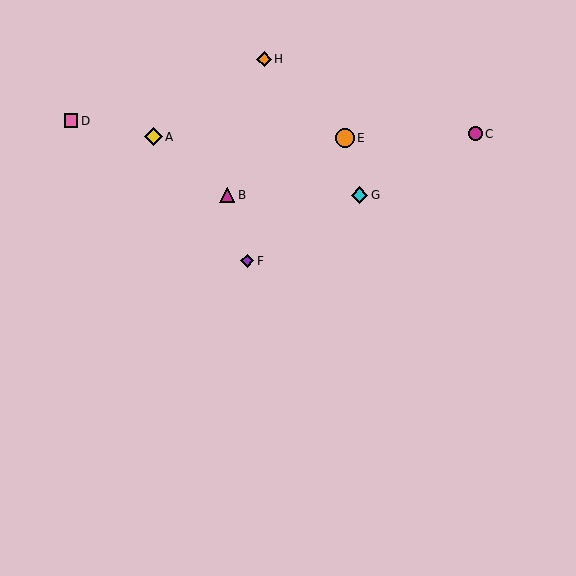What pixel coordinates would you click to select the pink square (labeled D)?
Click at (71, 121) to select the pink square D.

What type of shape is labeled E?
Shape E is an orange circle.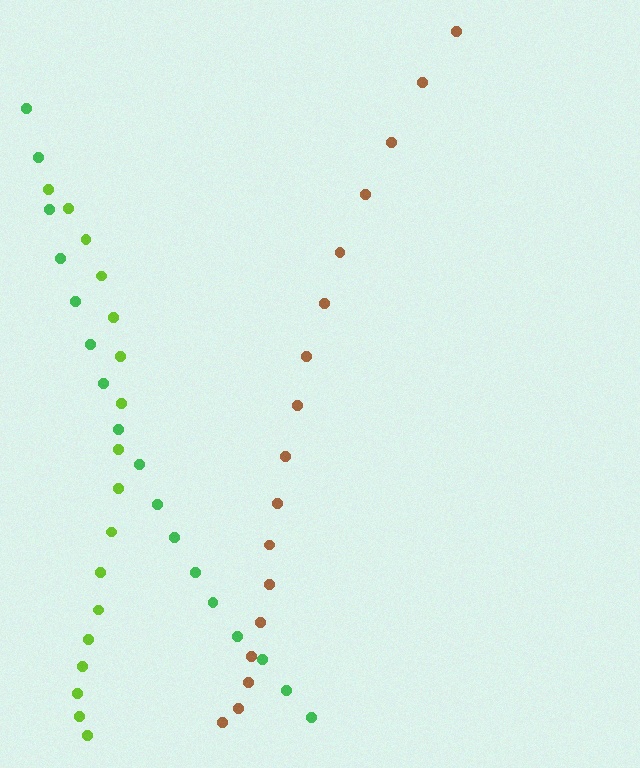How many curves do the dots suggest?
There are 3 distinct paths.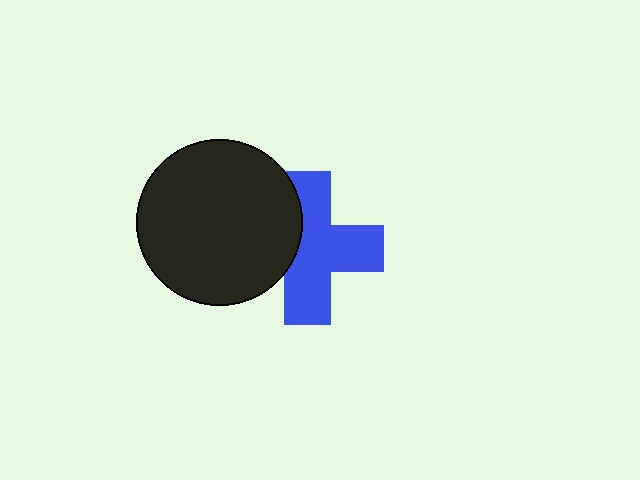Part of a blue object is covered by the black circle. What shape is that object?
It is a cross.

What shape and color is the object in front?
The object in front is a black circle.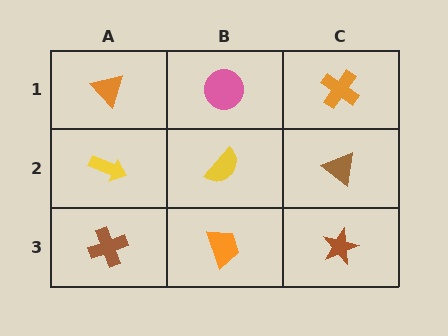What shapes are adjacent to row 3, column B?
A yellow semicircle (row 2, column B), a brown cross (row 3, column A), a brown star (row 3, column C).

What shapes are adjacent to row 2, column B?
A pink circle (row 1, column B), an orange trapezoid (row 3, column B), a yellow arrow (row 2, column A), a brown triangle (row 2, column C).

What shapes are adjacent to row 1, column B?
A yellow semicircle (row 2, column B), an orange triangle (row 1, column A), an orange cross (row 1, column C).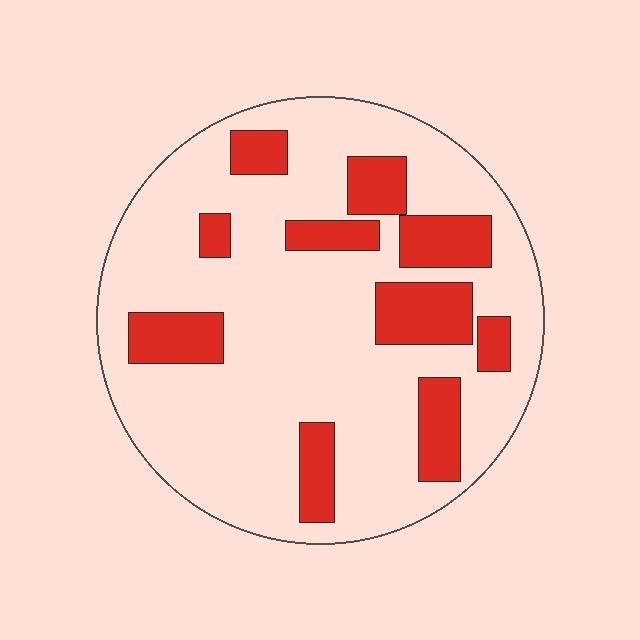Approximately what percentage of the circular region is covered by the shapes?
Approximately 25%.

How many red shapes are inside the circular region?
10.